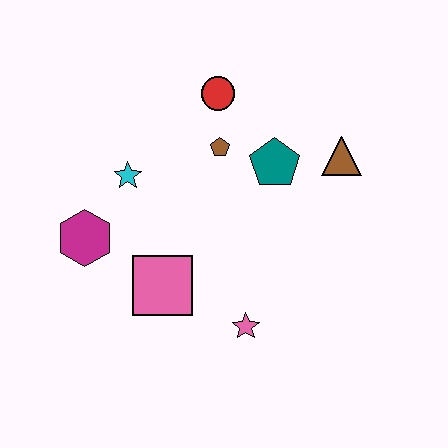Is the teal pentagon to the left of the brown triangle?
Yes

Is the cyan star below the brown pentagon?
Yes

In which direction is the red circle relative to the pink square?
The red circle is above the pink square.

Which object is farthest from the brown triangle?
The magenta hexagon is farthest from the brown triangle.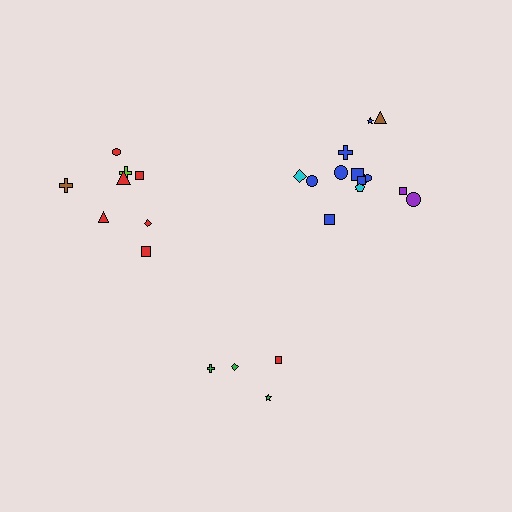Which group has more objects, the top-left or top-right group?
The top-right group.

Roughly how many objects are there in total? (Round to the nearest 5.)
Roughly 25 objects in total.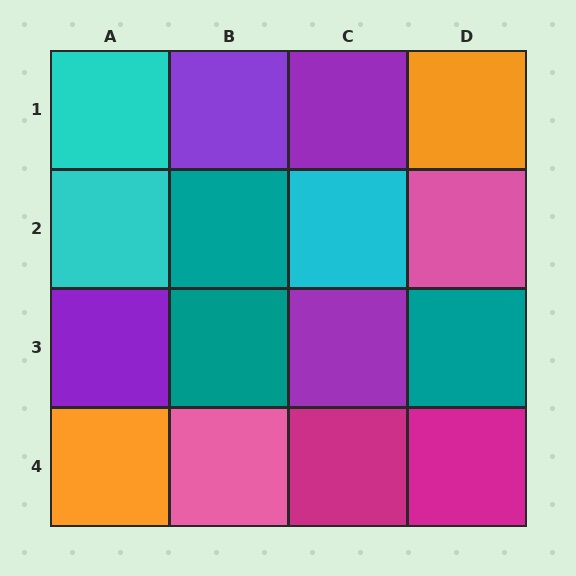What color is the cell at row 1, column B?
Purple.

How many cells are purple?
4 cells are purple.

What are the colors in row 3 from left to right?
Purple, teal, purple, teal.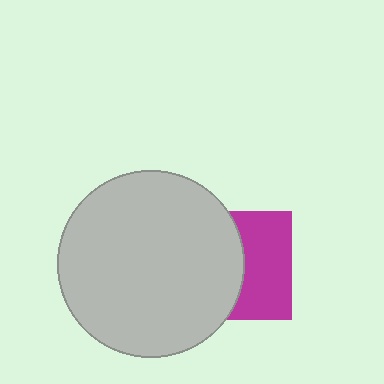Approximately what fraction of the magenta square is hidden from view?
Roughly 53% of the magenta square is hidden behind the light gray circle.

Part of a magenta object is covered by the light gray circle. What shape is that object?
It is a square.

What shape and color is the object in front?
The object in front is a light gray circle.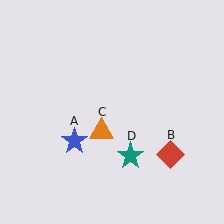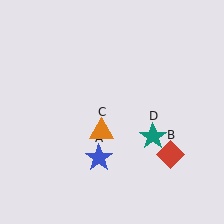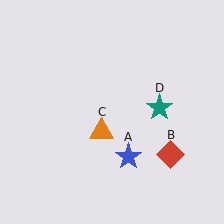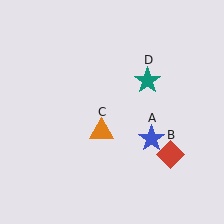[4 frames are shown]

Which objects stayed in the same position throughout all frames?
Red diamond (object B) and orange triangle (object C) remained stationary.